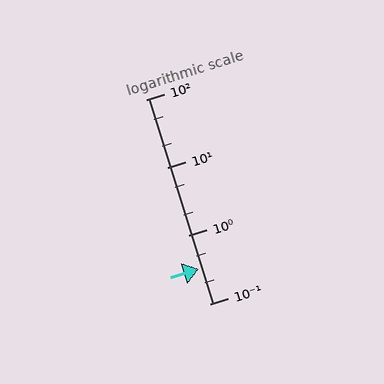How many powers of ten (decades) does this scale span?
The scale spans 3 decades, from 0.1 to 100.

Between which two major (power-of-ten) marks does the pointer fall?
The pointer is between 0.1 and 1.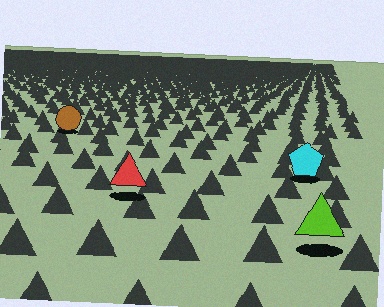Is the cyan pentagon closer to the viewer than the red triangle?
No. The red triangle is closer — you can tell from the texture gradient: the ground texture is coarser near it.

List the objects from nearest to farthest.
From nearest to farthest: the lime triangle, the red triangle, the cyan pentagon, the brown circle.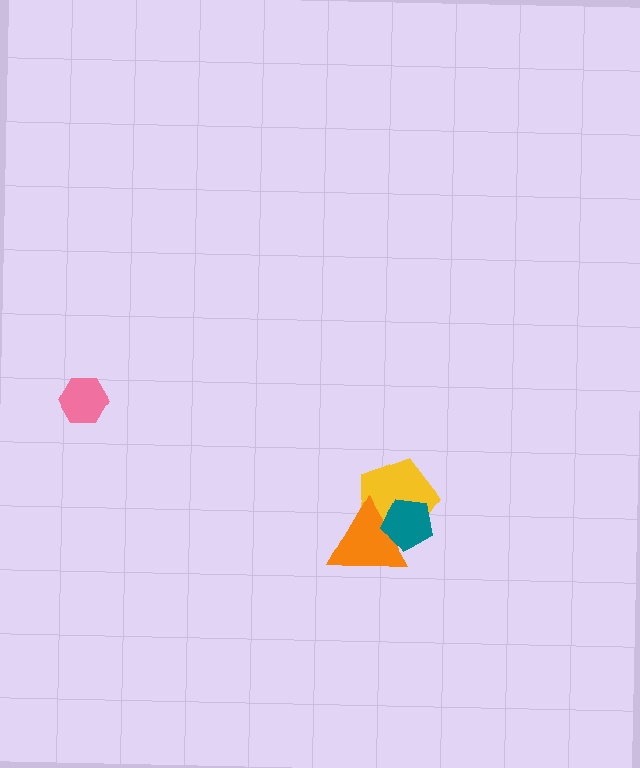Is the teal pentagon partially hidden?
No, no other shape covers it.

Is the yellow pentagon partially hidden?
Yes, it is partially covered by another shape.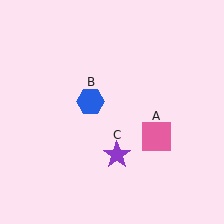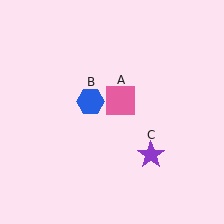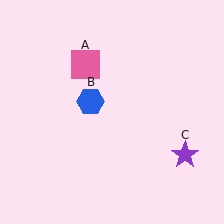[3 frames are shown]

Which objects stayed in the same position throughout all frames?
Blue hexagon (object B) remained stationary.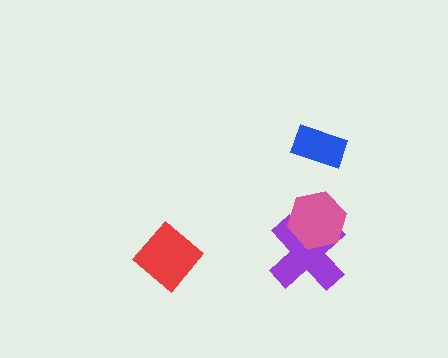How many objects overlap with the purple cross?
1 object overlaps with the purple cross.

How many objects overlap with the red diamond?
0 objects overlap with the red diamond.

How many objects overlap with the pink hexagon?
1 object overlaps with the pink hexagon.